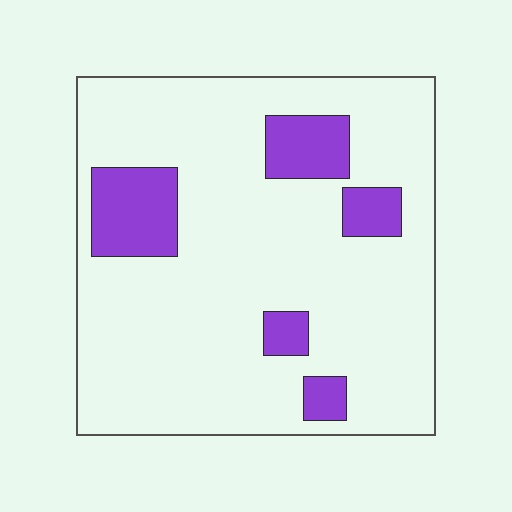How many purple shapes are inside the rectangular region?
5.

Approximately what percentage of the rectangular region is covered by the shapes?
Approximately 15%.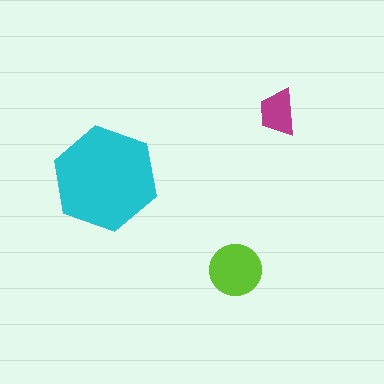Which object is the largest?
The cyan hexagon.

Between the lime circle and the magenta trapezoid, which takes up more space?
The lime circle.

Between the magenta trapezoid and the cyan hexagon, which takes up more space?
The cyan hexagon.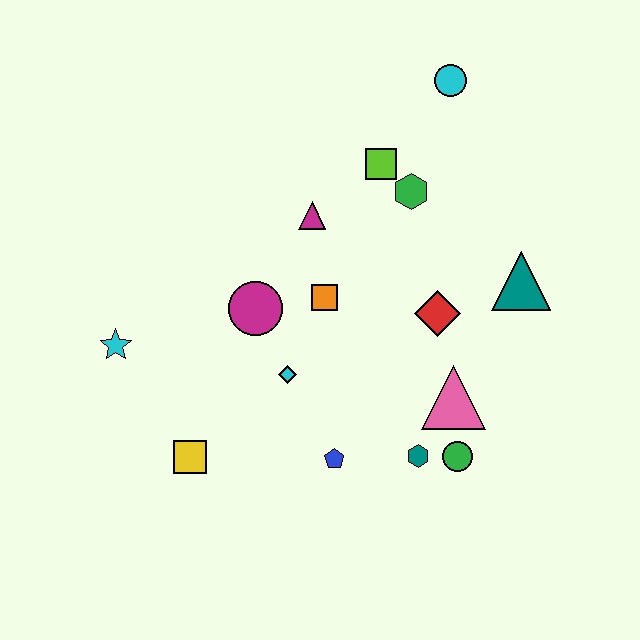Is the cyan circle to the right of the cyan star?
Yes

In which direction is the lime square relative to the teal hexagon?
The lime square is above the teal hexagon.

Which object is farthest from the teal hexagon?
The cyan circle is farthest from the teal hexagon.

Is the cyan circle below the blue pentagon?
No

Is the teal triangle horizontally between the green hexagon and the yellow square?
No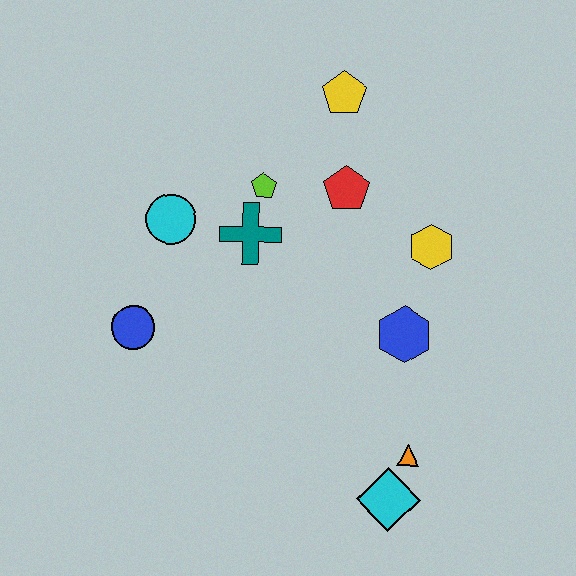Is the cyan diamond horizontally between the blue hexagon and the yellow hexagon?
No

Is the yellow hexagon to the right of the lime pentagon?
Yes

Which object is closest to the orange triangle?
The cyan diamond is closest to the orange triangle.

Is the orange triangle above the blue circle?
No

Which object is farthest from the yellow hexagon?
The blue circle is farthest from the yellow hexagon.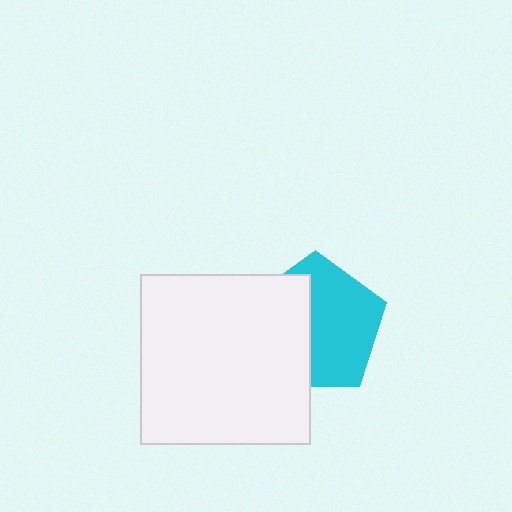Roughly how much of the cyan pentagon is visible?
About half of it is visible (roughly 56%).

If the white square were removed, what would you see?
You would see the complete cyan pentagon.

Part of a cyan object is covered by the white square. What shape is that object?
It is a pentagon.